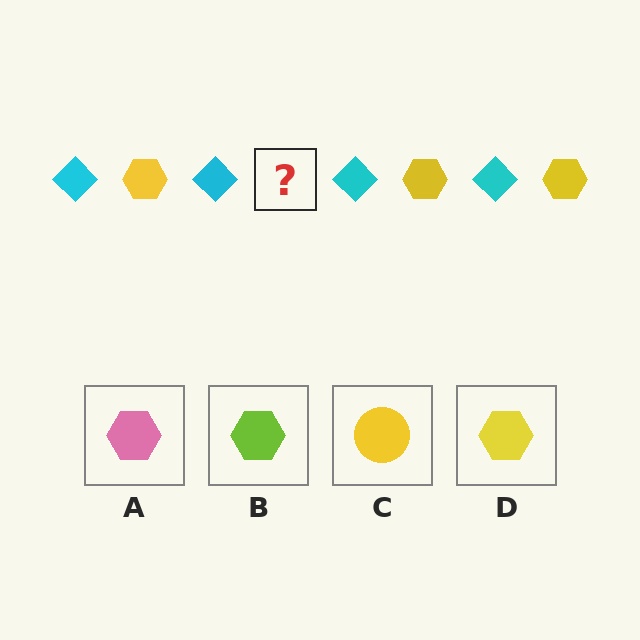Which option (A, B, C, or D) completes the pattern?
D.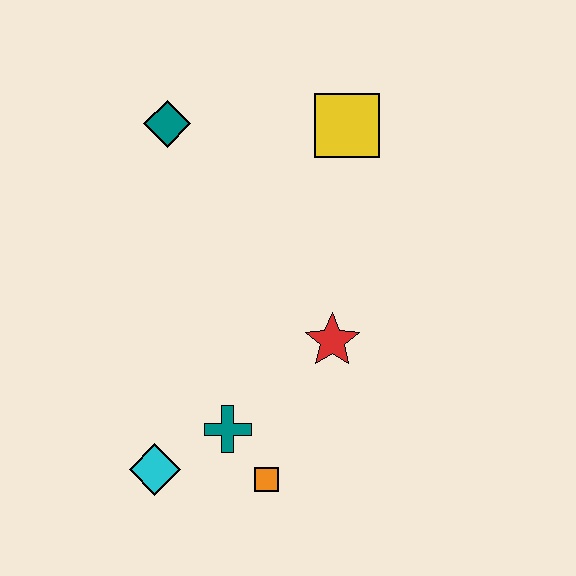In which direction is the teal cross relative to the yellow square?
The teal cross is below the yellow square.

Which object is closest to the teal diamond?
The yellow square is closest to the teal diamond.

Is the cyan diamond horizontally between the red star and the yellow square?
No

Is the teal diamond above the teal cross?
Yes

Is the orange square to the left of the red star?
Yes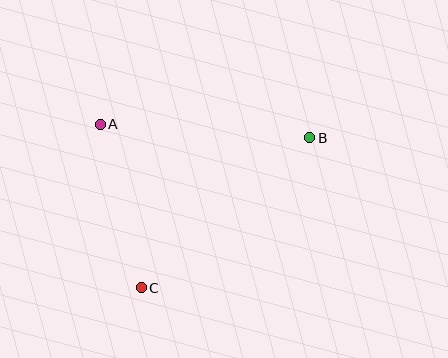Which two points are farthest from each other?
Points B and C are farthest from each other.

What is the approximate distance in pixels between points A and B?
The distance between A and B is approximately 210 pixels.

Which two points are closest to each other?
Points A and C are closest to each other.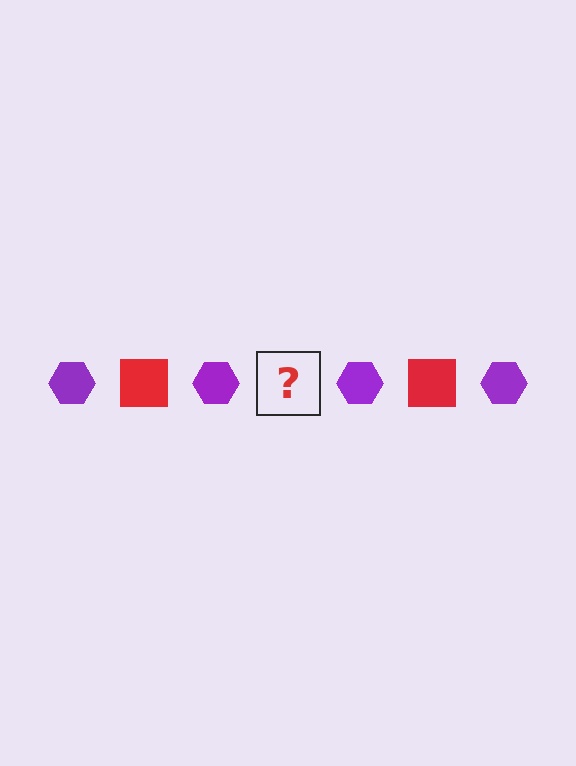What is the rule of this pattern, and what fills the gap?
The rule is that the pattern alternates between purple hexagon and red square. The gap should be filled with a red square.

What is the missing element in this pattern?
The missing element is a red square.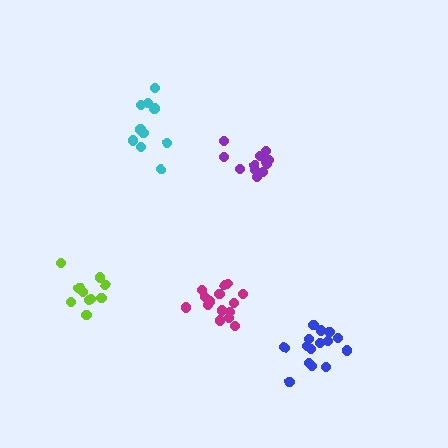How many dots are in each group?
Group 1: 12 dots, Group 2: 15 dots, Group 3: 11 dots, Group 4: 15 dots, Group 5: 10 dots (63 total).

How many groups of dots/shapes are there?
There are 5 groups.